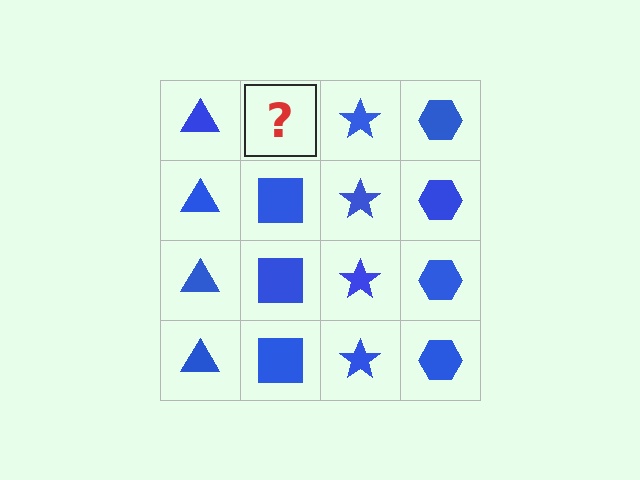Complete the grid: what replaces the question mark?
The question mark should be replaced with a blue square.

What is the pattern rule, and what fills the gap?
The rule is that each column has a consistent shape. The gap should be filled with a blue square.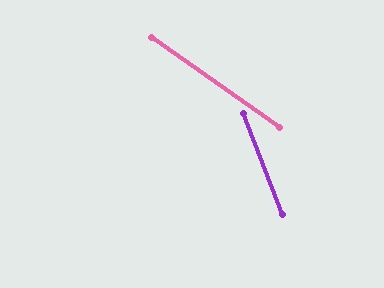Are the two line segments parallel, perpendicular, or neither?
Neither parallel nor perpendicular — they differ by about 34°.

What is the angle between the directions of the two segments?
Approximately 34 degrees.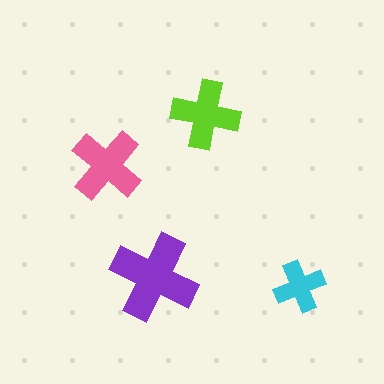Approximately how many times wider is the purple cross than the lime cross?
About 1.5 times wider.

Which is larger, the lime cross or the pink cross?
The pink one.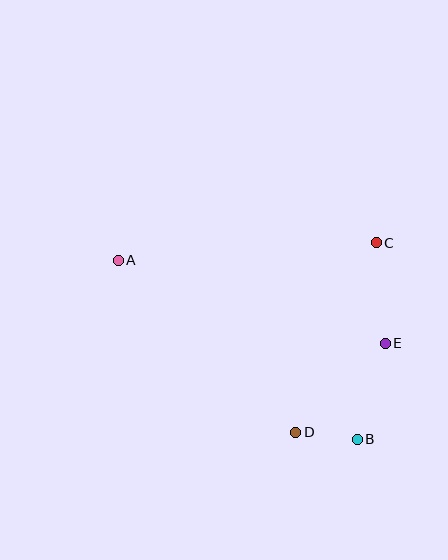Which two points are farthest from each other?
Points A and B are farthest from each other.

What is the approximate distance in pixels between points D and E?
The distance between D and E is approximately 127 pixels.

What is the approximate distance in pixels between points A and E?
The distance between A and E is approximately 280 pixels.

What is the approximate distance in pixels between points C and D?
The distance between C and D is approximately 206 pixels.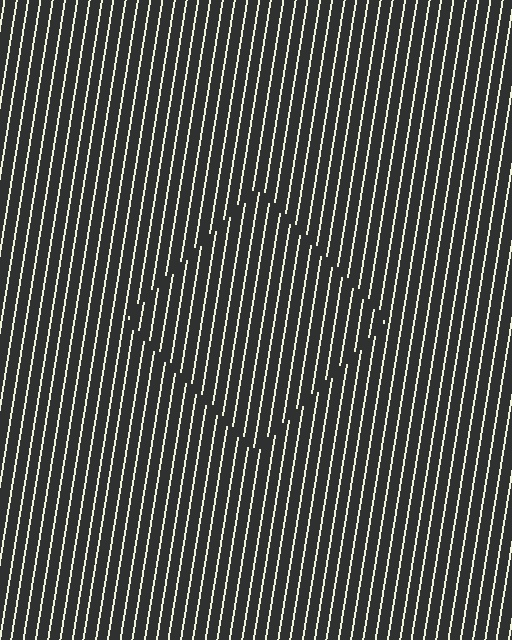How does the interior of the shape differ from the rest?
The interior of the shape contains the same grating, shifted by half a period — the contour is defined by the phase discontinuity where line-ends from the inner and outer gratings abut.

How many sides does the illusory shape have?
4 sides — the line-ends trace a square.